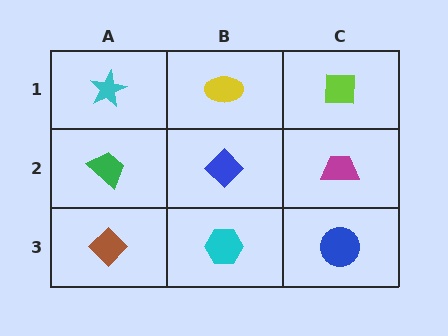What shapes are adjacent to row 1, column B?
A blue diamond (row 2, column B), a cyan star (row 1, column A), a lime square (row 1, column C).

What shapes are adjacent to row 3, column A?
A green trapezoid (row 2, column A), a cyan hexagon (row 3, column B).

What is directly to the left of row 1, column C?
A yellow ellipse.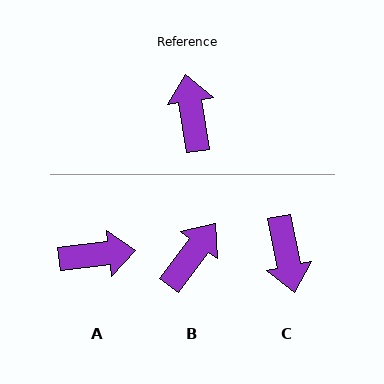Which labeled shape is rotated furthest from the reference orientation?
C, about 178 degrees away.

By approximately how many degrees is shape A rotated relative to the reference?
Approximately 93 degrees clockwise.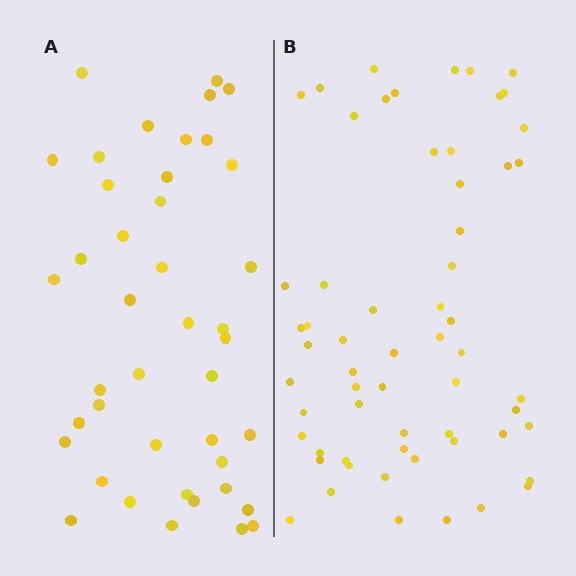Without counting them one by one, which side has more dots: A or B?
Region B (the right region) has more dots.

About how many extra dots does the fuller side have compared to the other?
Region B has approximately 20 more dots than region A.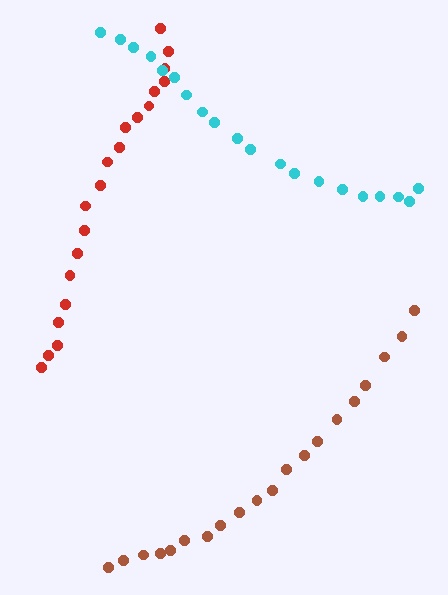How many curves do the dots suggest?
There are 3 distinct paths.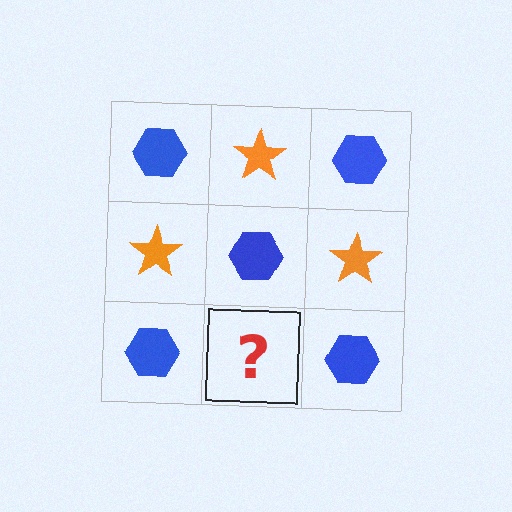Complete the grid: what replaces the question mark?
The question mark should be replaced with an orange star.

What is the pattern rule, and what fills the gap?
The rule is that it alternates blue hexagon and orange star in a checkerboard pattern. The gap should be filled with an orange star.